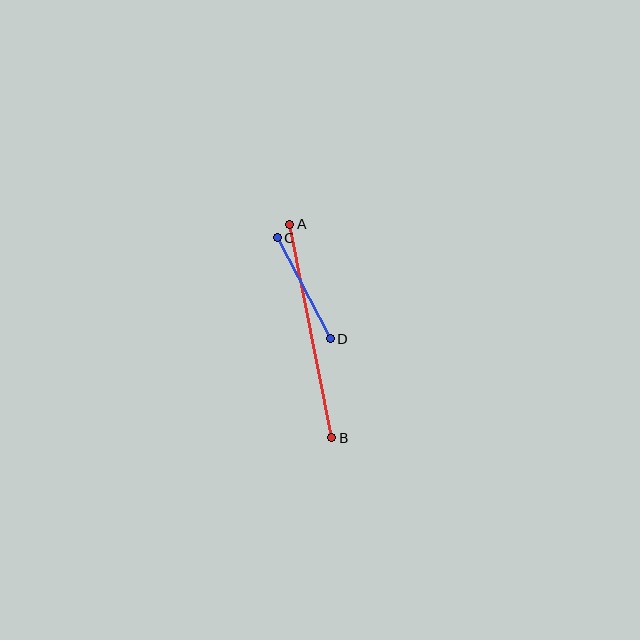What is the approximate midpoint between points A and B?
The midpoint is at approximately (311, 331) pixels.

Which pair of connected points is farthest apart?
Points A and B are farthest apart.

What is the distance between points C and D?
The distance is approximately 114 pixels.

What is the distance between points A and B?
The distance is approximately 218 pixels.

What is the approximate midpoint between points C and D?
The midpoint is at approximately (304, 288) pixels.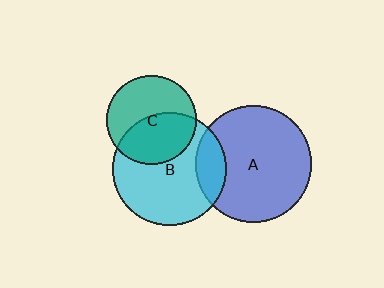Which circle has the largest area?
Circle A (blue).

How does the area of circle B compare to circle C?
Approximately 1.6 times.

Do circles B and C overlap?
Yes.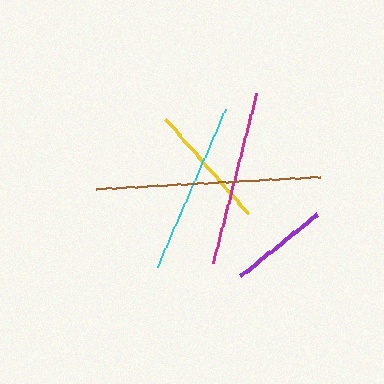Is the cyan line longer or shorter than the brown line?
The brown line is longer than the cyan line.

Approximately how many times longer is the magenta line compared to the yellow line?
The magenta line is approximately 1.4 times the length of the yellow line.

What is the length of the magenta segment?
The magenta segment is approximately 176 pixels long.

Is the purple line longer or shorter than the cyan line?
The cyan line is longer than the purple line.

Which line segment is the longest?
The brown line is the longest at approximately 224 pixels.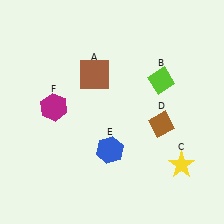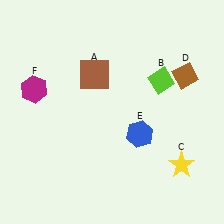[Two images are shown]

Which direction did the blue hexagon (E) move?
The blue hexagon (E) moved right.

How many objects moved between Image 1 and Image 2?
3 objects moved between the two images.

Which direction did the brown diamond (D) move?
The brown diamond (D) moved up.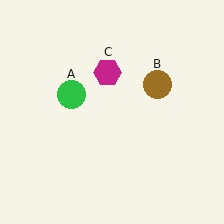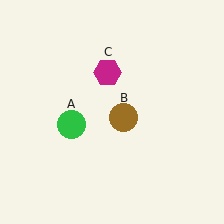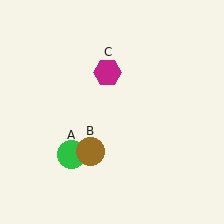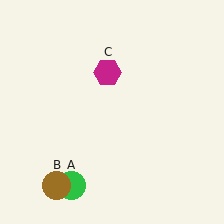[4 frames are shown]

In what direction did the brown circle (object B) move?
The brown circle (object B) moved down and to the left.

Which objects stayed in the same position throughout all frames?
Magenta hexagon (object C) remained stationary.